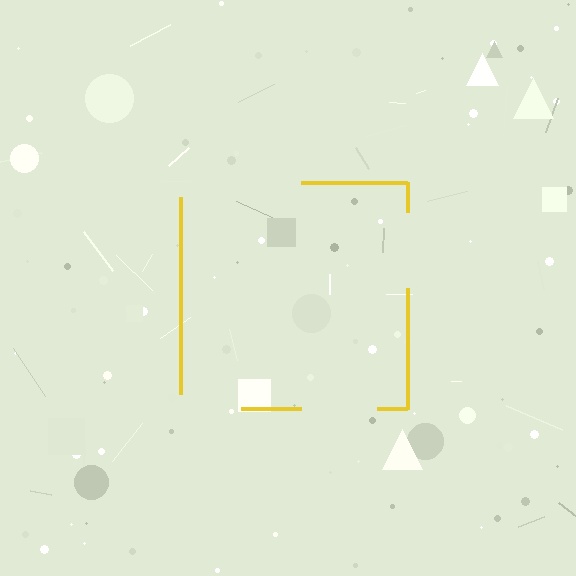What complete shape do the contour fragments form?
The contour fragments form a square.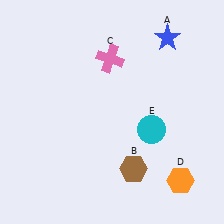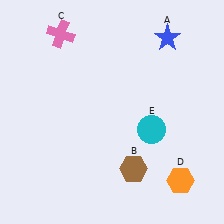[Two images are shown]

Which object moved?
The pink cross (C) moved left.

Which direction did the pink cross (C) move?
The pink cross (C) moved left.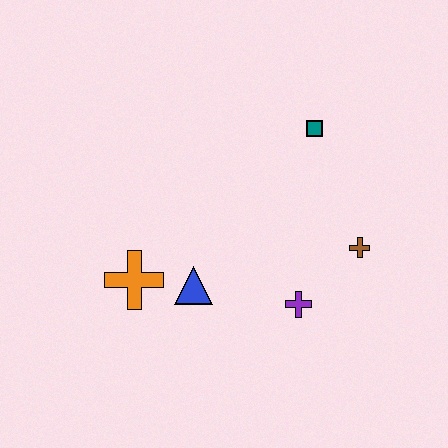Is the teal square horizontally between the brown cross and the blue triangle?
Yes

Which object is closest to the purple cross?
The brown cross is closest to the purple cross.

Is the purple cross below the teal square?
Yes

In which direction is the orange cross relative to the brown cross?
The orange cross is to the left of the brown cross.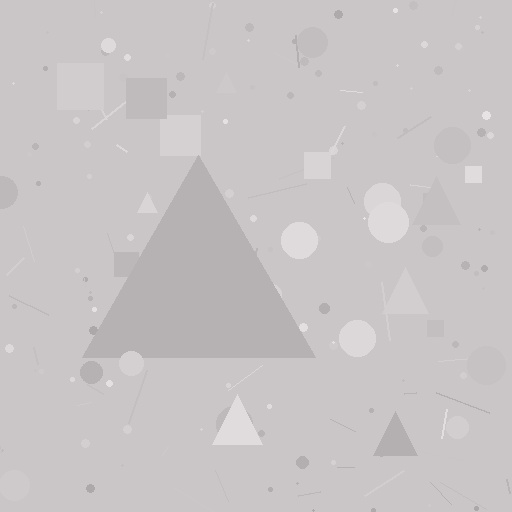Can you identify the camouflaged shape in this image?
The camouflaged shape is a triangle.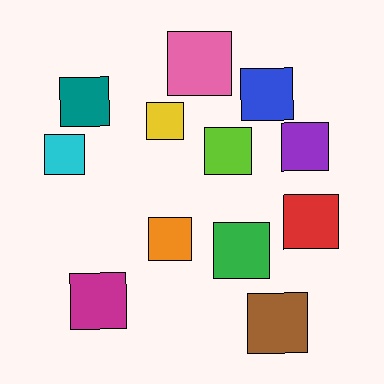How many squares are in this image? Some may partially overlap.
There are 12 squares.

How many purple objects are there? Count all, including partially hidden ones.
There is 1 purple object.